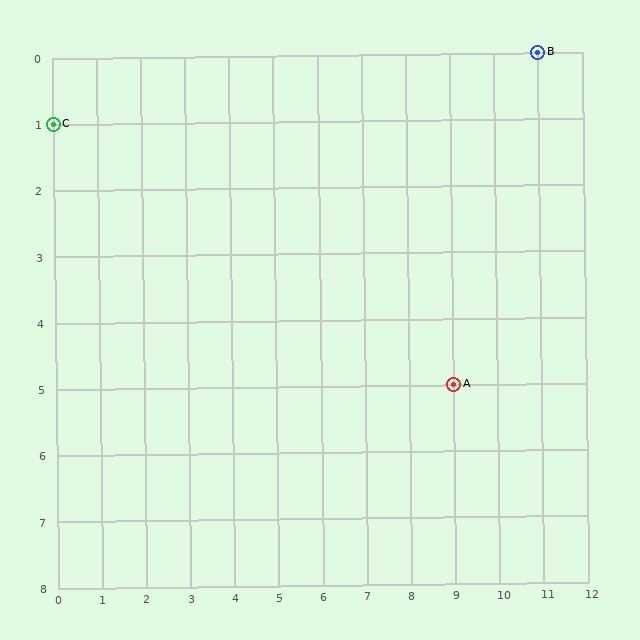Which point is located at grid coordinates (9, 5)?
Point A is at (9, 5).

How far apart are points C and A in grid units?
Points C and A are 9 columns and 4 rows apart (about 9.8 grid units diagonally).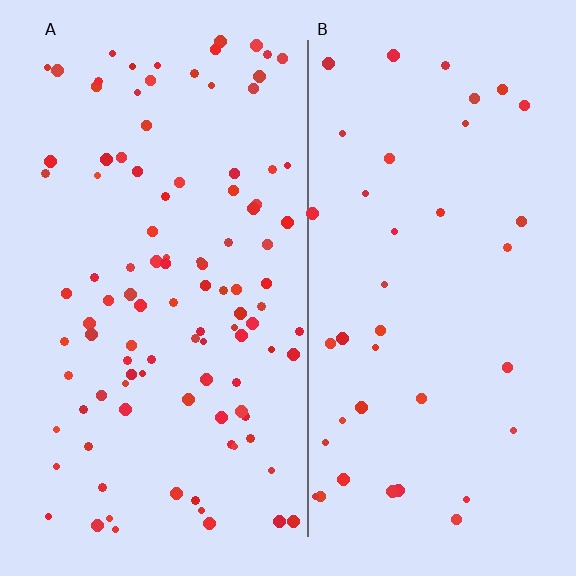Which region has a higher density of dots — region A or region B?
A (the left).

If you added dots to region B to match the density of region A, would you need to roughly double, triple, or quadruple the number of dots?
Approximately triple.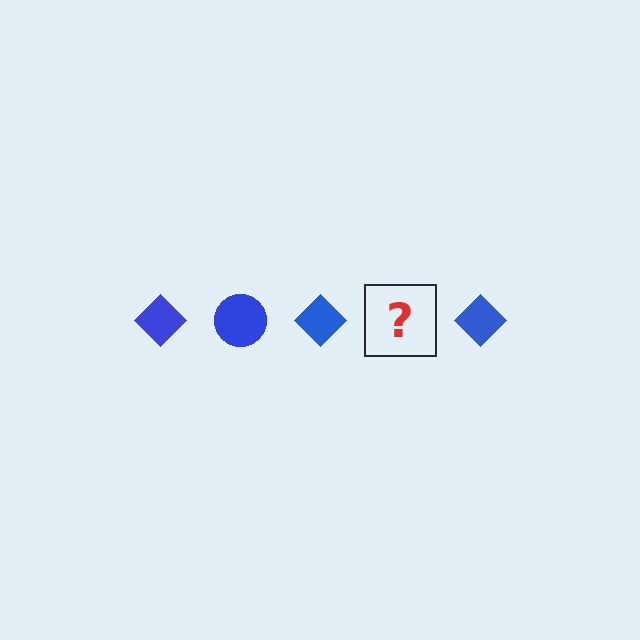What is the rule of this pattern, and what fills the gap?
The rule is that the pattern cycles through diamond, circle shapes in blue. The gap should be filled with a blue circle.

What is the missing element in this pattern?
The missing element is a blue circle.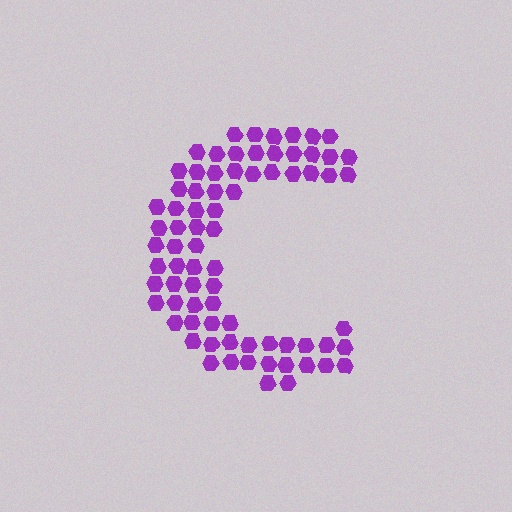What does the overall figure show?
The overall figure shows the letter C.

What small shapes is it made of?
It is made of small hexagons.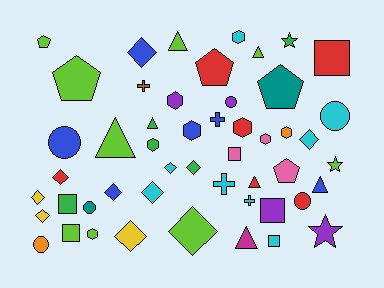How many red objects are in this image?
There are 6 red objects.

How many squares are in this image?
There are 6 squares.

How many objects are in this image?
There are 50 objects.